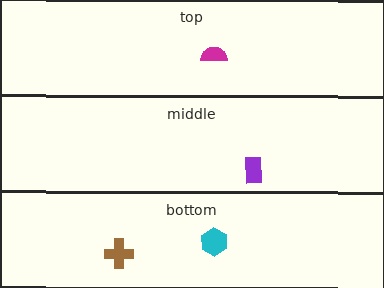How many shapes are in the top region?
1.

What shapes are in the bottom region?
The cyan hexagon, the brown cross.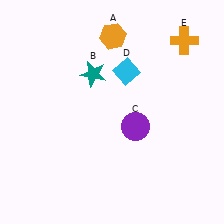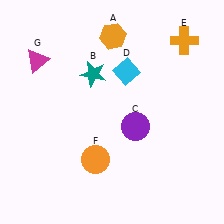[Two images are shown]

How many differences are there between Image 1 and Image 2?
There are 2 differences between the two images.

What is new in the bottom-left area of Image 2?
An orange circle (F) was added in the bottom-left area of Image 2.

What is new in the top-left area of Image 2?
A magenta triangle (G) was added in the top-left area of Image 2.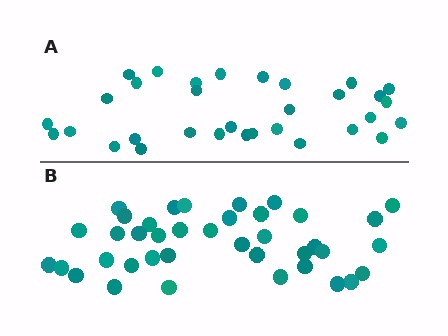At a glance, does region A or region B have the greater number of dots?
Region B (the bottom region) has more dots.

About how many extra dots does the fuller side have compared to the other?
Region B has roughly 8 or so more dots than region A.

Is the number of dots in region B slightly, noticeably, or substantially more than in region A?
Region B has only slightly more — the two regions are fairly close. The ratio is roughly 1.2 to 1.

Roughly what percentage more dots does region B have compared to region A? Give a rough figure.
About 20% more.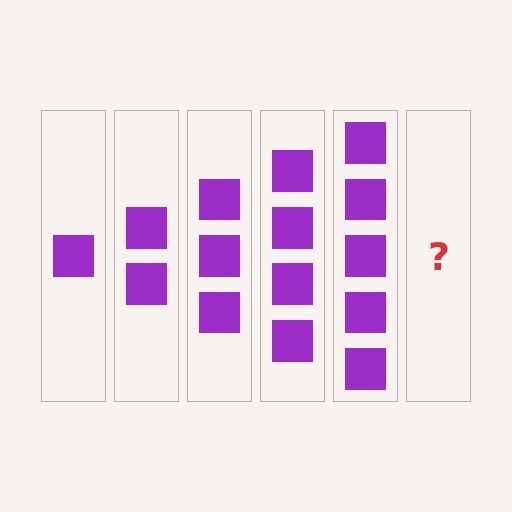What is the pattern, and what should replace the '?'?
The pattern is that each step adds one more square. The '?' should be 6 squares.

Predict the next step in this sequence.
The next step is 6 squares.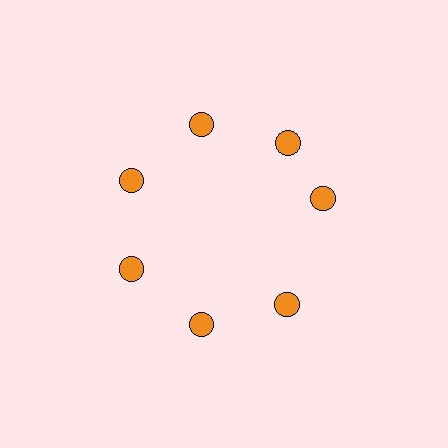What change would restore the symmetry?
The symmetry would be restored by rotating it back into even spacing with its neighbors so that all 7 circles sit at equal angles and equal distance from the center.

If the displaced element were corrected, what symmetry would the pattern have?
It would have 7-fold rotational symmetry — the pattern would map onto itself every 51 degrees.